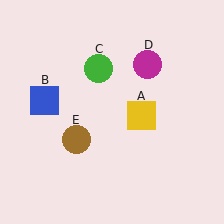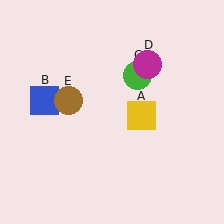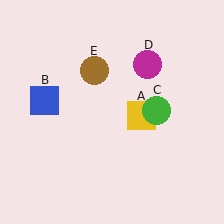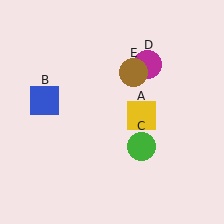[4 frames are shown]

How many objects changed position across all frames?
2 objects changed position: green circle (object C), brown circle (object E).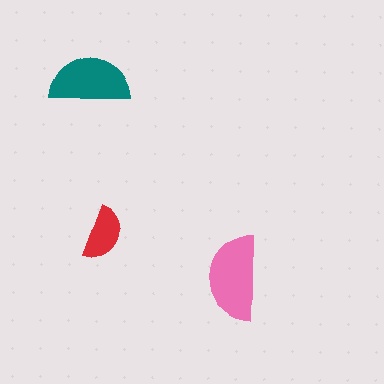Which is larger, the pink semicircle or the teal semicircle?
The pink one.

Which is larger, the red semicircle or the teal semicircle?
The teal one.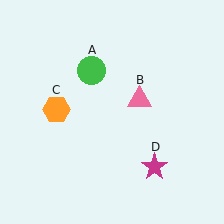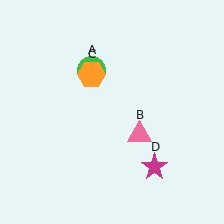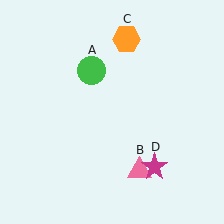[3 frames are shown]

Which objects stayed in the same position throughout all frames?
Green circle (object A) and magenta star (object D) remained stationary.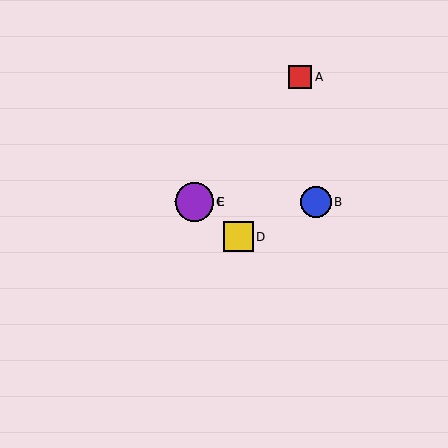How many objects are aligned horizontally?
3 objects (B, C, E) are aligned horizontally.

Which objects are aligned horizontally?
Objects B, C, E are aligned horizontally.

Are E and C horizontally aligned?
Yes, both are at y≈202.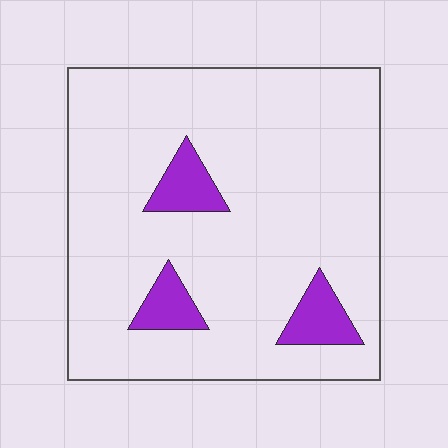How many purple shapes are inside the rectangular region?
3.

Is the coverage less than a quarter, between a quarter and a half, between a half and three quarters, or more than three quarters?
Less than a quarter.